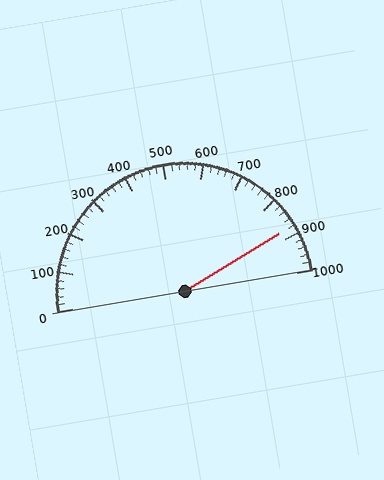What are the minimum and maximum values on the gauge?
The gauge ranges from 0 to 1000.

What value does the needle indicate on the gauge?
The needle indicates approximately 880.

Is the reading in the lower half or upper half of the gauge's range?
The reading is in the upper half of the range (0 to 1000).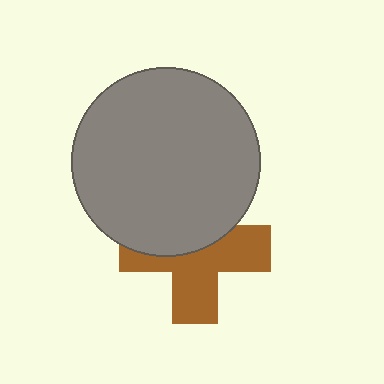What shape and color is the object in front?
The object in front is a gray circle.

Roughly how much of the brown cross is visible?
About half of it is visible (roughly 55%).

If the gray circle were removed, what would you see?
You would see the complete brown cross.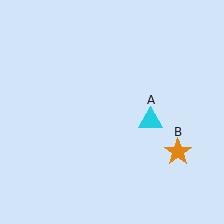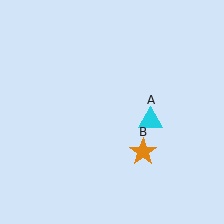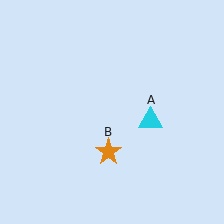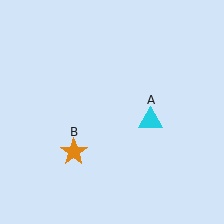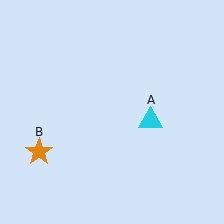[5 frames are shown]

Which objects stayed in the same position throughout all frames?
Cyan triangle (object A) remained stationary.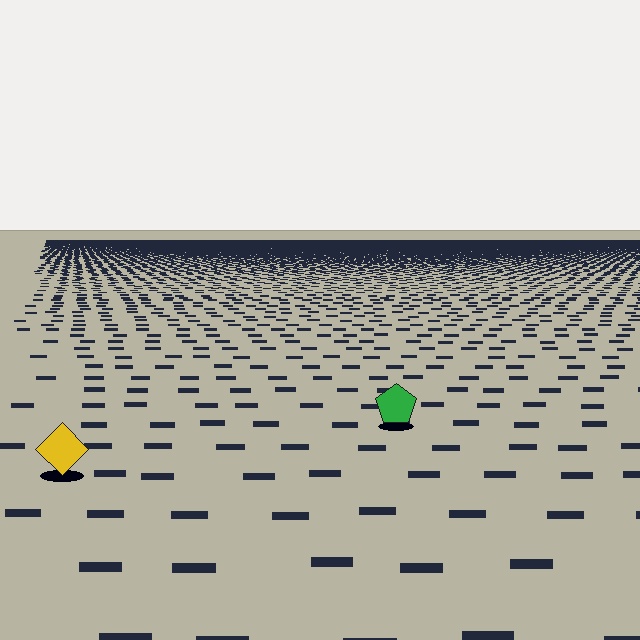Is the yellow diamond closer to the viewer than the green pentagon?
Yes. The yellow diamond is closer — you can tell from the texture gradient: the ground texture is coarser near it.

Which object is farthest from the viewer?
The green pentagon is farthest from the viewer. It appears smaller and the ground texture around it is denser.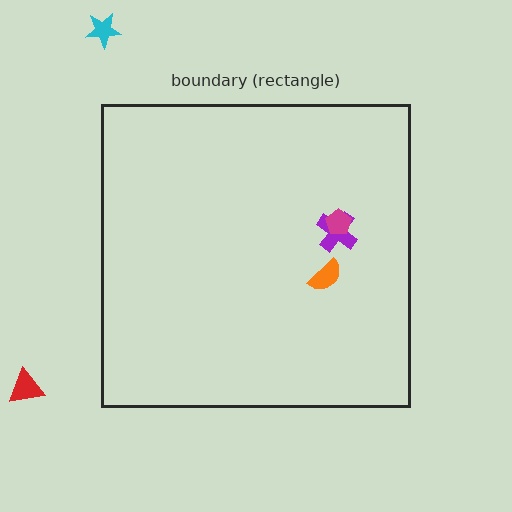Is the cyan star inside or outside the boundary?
Outside.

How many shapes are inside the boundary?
3 inside, 2 outside.